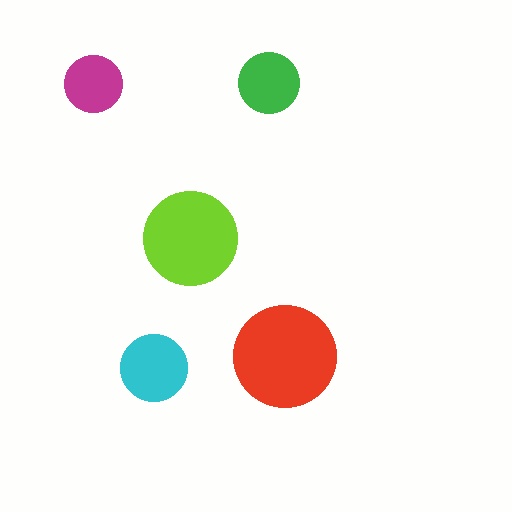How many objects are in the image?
There are 5 objects in the image.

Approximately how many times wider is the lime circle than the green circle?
About 1.5 times wider.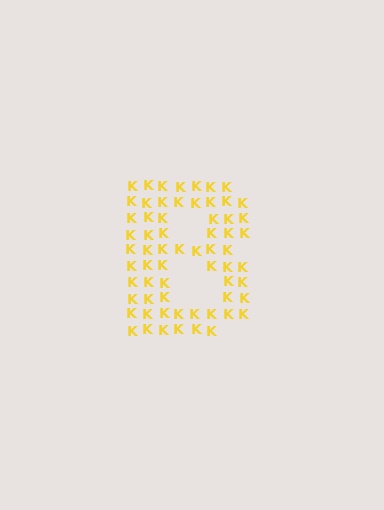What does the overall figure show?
The overall figure shows the letter B.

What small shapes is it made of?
It is made of small letter K's.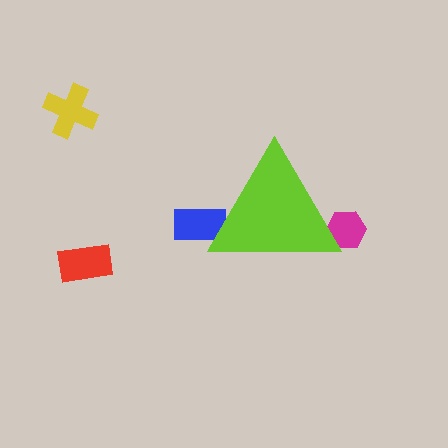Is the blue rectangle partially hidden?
Yes, the blue rectangle is partially hidden behind the lime triangle.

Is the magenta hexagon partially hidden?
Yes, the magenta hexagon is partially hidden behind the lime triangle.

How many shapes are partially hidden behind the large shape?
2 shapes are partially hidden.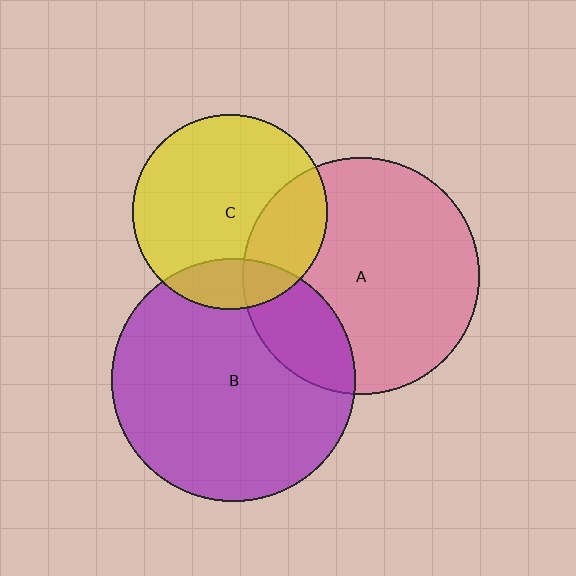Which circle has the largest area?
Circle B (purple).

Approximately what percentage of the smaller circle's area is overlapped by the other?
Approximately 20%.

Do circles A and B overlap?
Yes.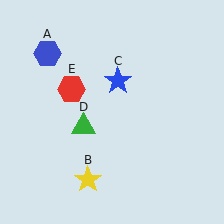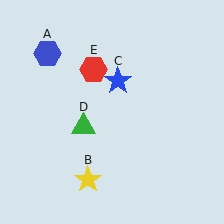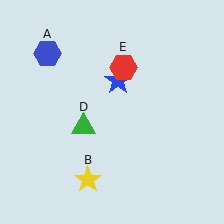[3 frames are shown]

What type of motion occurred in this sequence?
The red hexagon (object E) rotated clockwise around the center of the scene.